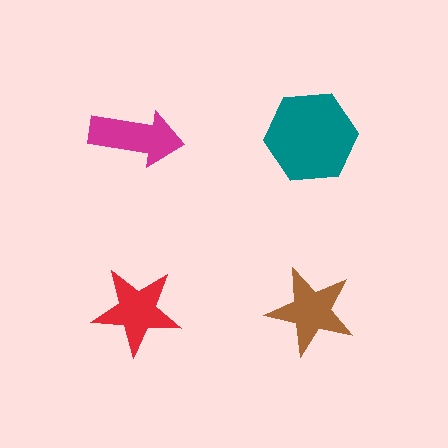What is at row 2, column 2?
A brown star.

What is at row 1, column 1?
A magenta arrow.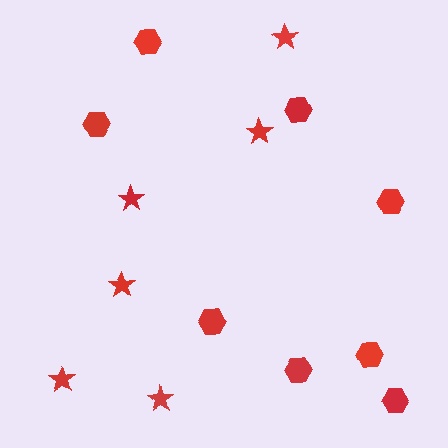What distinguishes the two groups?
There are 2 groups: one group of stars (6) and one group of hexagons (8).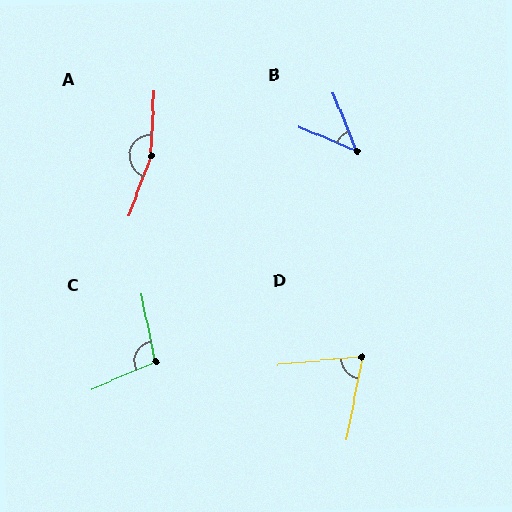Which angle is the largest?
A, at approximately 162 degrees.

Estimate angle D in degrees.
Approximately 73 degrees.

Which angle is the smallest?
B, at approximately 44 degrees.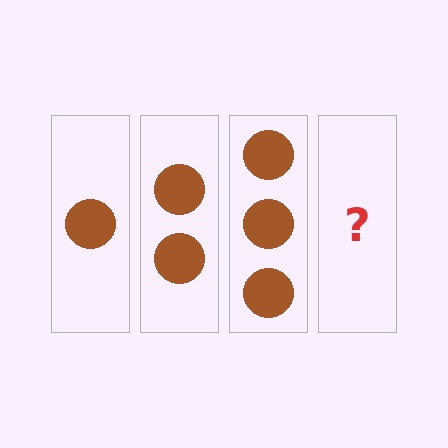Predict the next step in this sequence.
The next step is 4 circles.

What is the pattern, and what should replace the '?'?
The pattern is that each step adds one more circle. The '?' should be 4 circles.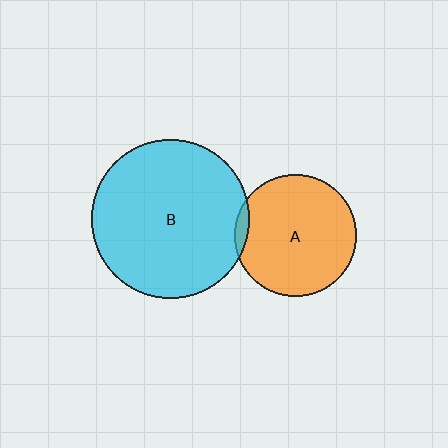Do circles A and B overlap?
Yes.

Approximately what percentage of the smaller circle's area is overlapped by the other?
Approximately 5%.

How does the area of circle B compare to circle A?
Approximately 1.7 times.